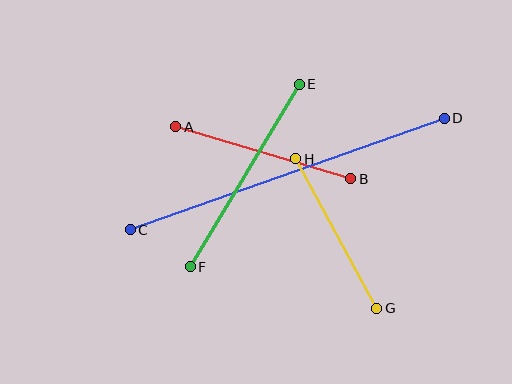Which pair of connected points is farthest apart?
Points C and D are farthest apart.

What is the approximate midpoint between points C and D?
The midpoint is at approximately (287, 174) pixels.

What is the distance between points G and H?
The distance is approximately 170 pixels.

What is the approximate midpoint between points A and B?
The midpoint is at approximately (263, 153) pixels.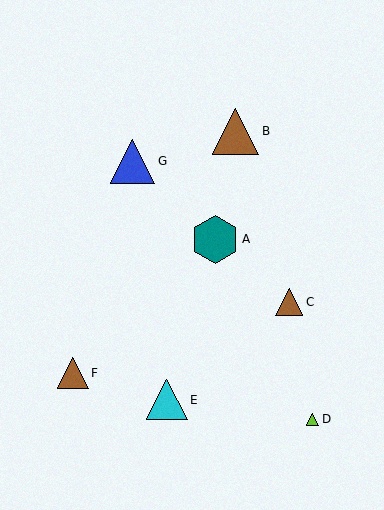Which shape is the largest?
The teal hexagon (labeled A) is the largest.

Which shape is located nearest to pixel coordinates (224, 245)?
The teal hexagon (labeled A) at (215, 239) is nearest to that location.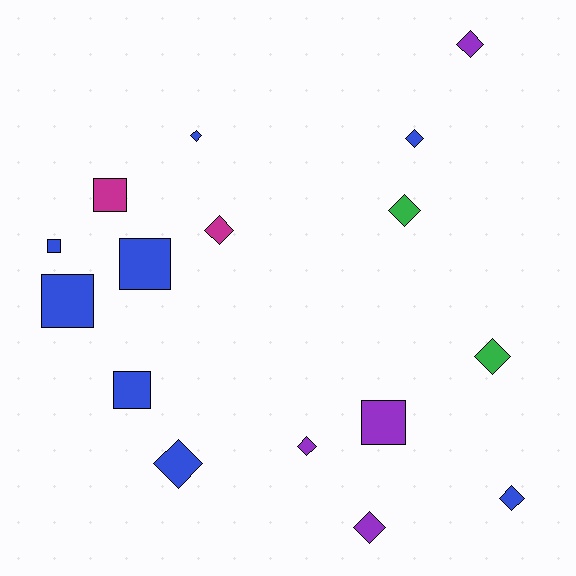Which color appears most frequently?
Blue, with 8 objects.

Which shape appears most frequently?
Diamond, with 10 objects.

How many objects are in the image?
There are 16 objects.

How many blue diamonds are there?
There are 4 blue diamonds.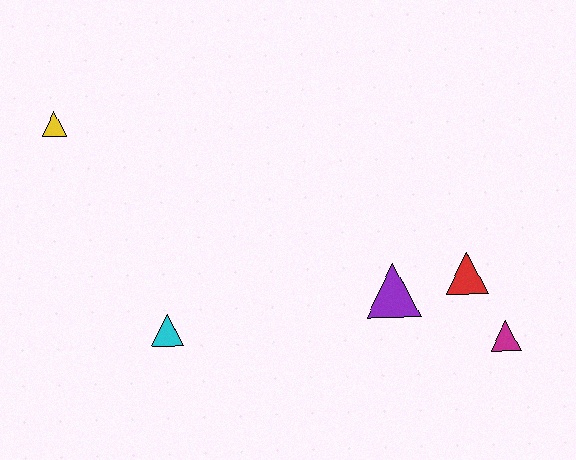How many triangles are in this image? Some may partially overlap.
There are 5 triangles.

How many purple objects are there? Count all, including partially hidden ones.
There is 1 purple object.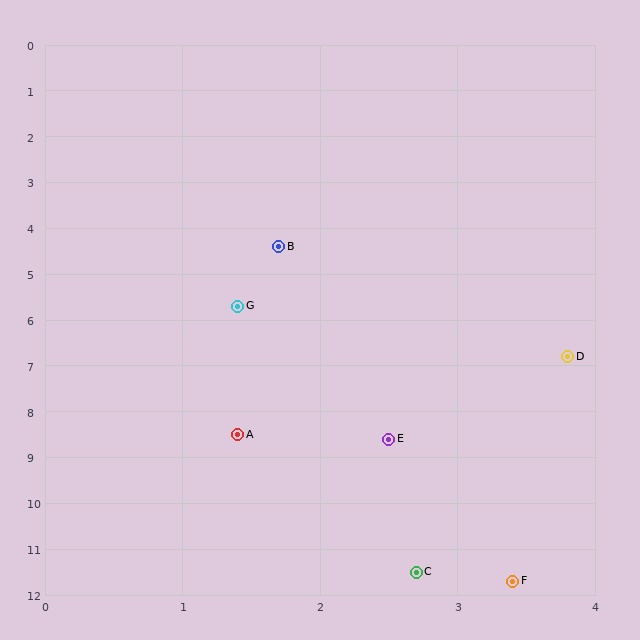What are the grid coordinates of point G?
Point G is at approximately (1.4, 5.7).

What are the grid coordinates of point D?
Point D is at approximately (3.8, 6.8).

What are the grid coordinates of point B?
Point B is at approximately (1.7, 4.4).